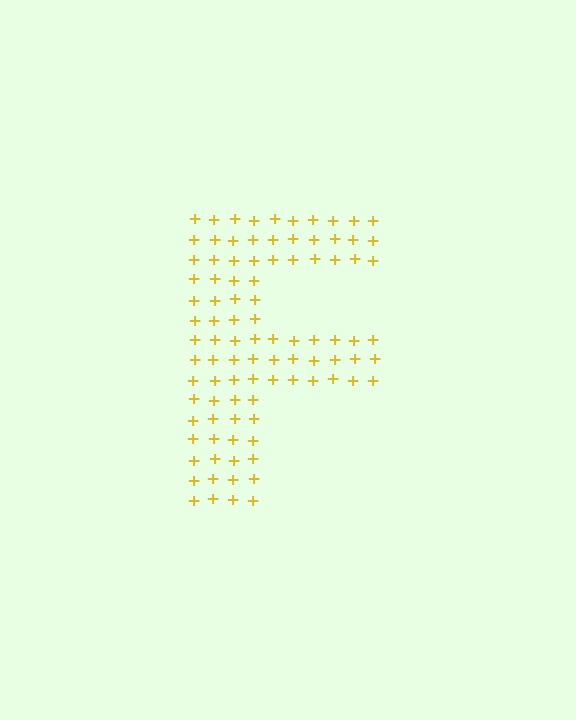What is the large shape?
The large shape is the letter F.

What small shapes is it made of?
It is made of small plus signs.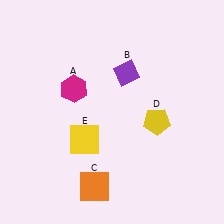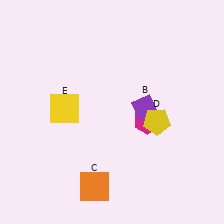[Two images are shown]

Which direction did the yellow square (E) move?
The yellow square (E) moved up.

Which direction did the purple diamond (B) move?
The purple diamond (B) moved down.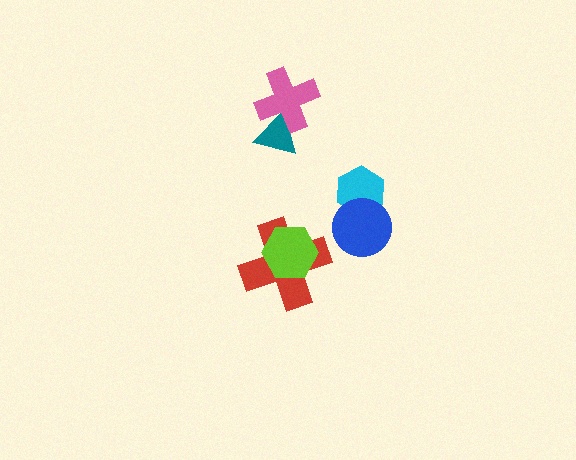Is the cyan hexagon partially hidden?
Yes, it is partially covered by another shape.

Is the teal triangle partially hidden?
Yes, it is partially covered by another shape.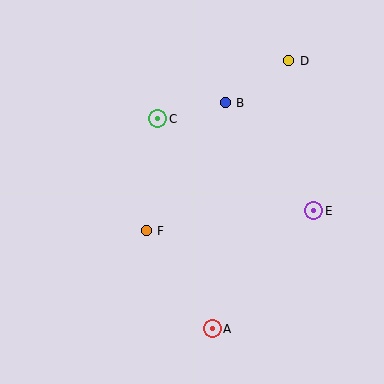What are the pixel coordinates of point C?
Point C is at (158, 119).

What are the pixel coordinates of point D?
Point D is at (289, 61).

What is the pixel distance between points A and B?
The distance between A and B is 226 pixels.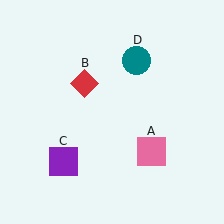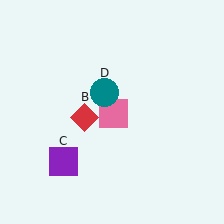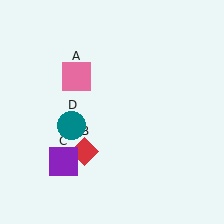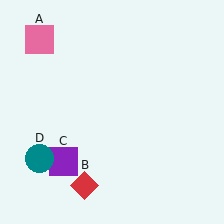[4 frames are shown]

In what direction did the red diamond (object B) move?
The red diamond (object B) moved down.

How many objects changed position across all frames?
3 objects changed position: pink square (object A), red diamond (object B), teal circle (object D).